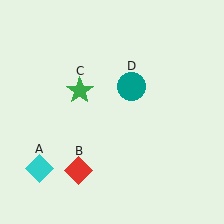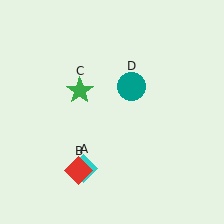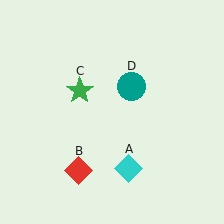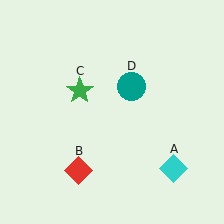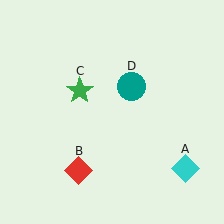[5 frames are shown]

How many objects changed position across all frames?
1 object changed position: cyan diamond (object A).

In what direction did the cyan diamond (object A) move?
The cyan diamond (object A) moved right.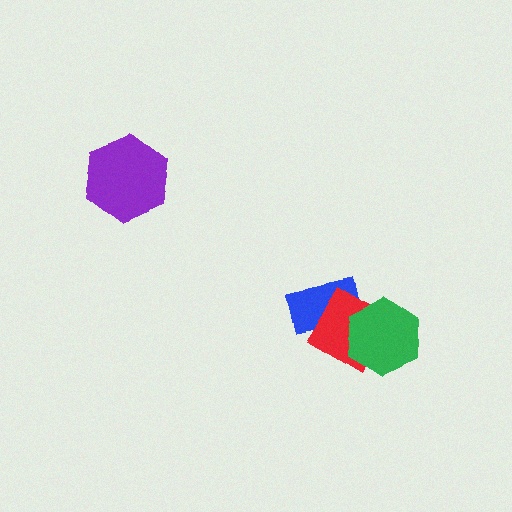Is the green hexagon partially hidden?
No, no other shape covers it.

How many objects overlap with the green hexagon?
2 objects overlap with the green hexagon.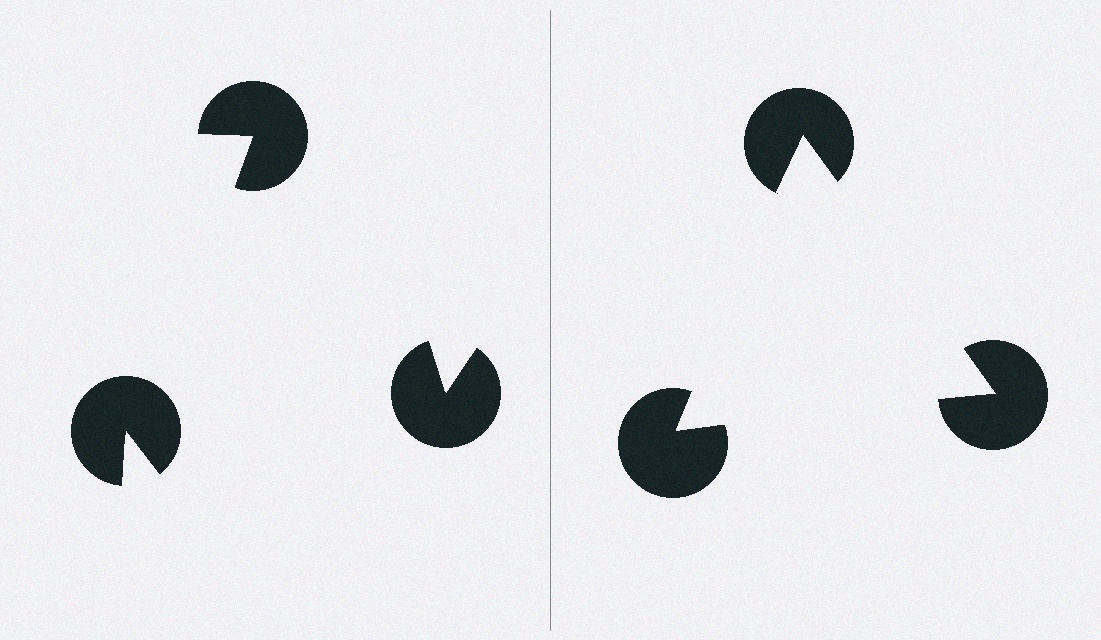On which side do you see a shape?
An illusory triangle appears on the right side. On the left side the wedge cuts are rotated, so no coherent shape forms.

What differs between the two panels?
The pac-man discs are positioned identically on both sides; only the wedge orientations differ. On the right they align to a triangle; on the left they are misaligned.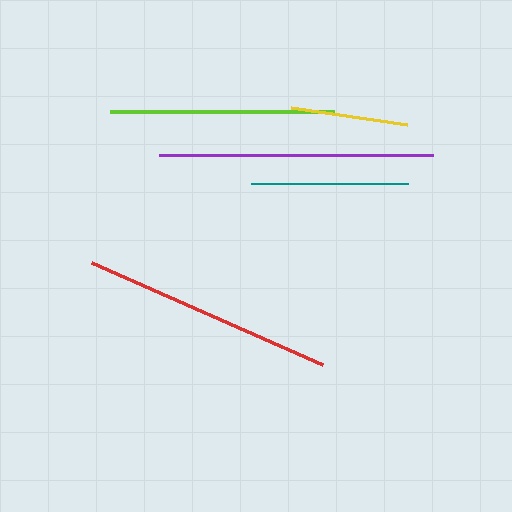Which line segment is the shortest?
The yellow line is the shortest at approximately 117 pixels.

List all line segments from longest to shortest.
From longest to shortest: purple, red, lime, teal, yellow.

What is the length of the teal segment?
The teal segment is approximately 157 pixels long.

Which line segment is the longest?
The purple line is the longest at approximately 274 pixels.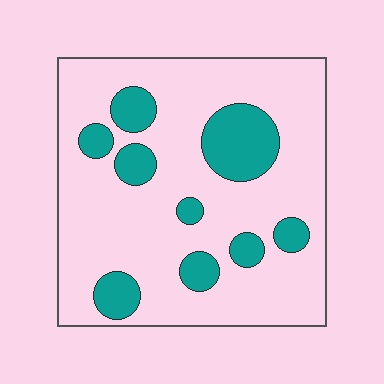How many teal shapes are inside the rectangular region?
9.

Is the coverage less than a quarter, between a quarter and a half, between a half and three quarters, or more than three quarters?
Less than a quarter.